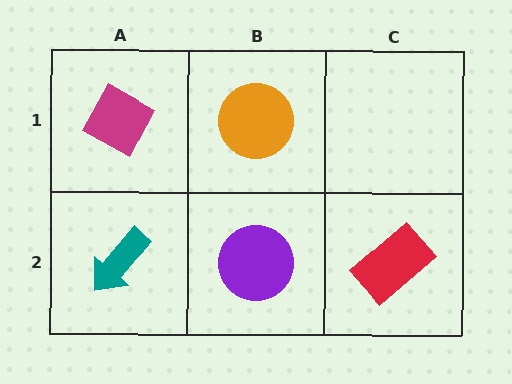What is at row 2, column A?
A teal arrow.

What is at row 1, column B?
An orange circle.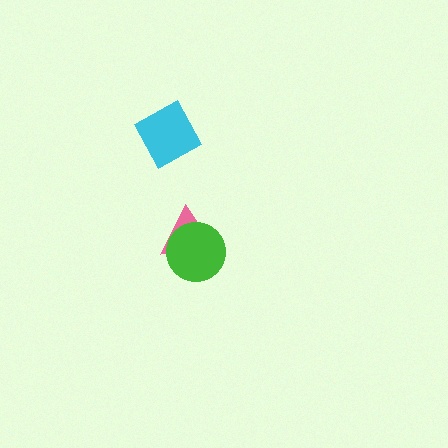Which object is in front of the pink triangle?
The green circle is in front of the pink triangle.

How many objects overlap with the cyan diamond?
0 objects overlap with the cyan diamond.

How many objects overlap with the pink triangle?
1 object overlaps with the pink triangle.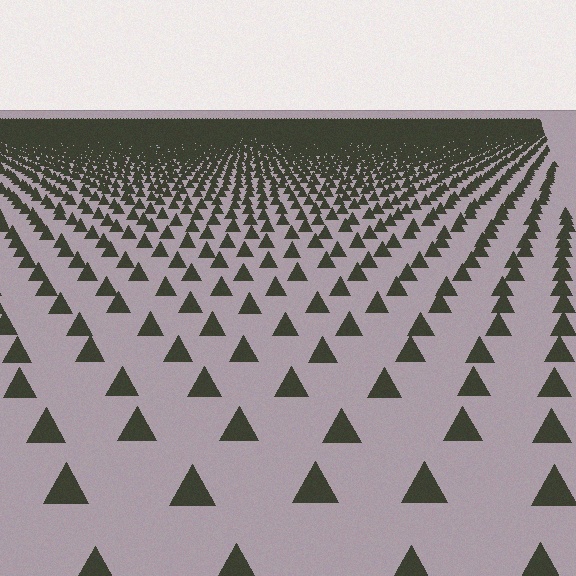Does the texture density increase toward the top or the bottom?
Density increases toward the top.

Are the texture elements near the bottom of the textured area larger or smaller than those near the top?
Larger. Near the bottom, elements are closer to the viewer and appear at a bigger on-screen size.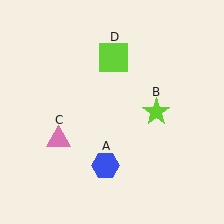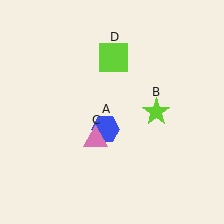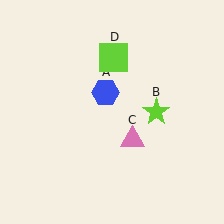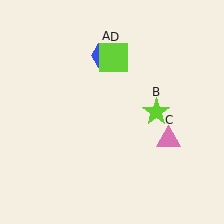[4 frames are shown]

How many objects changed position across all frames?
2 objects changed position: blue hexagon (object A), pink triangle (object C).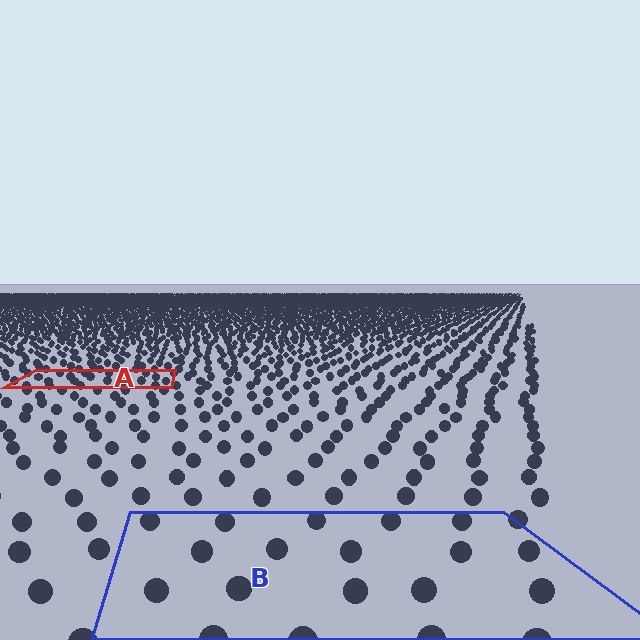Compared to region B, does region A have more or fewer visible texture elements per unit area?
Region A has more texture elements per unit area — they are packed more densely because it is farther away.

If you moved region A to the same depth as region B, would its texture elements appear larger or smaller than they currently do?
They would appear larger. At a closer depth, the same texture elements are projected at a bigger on-screen size.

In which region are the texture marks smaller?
The texture marks are smaller in region A, because it is farther away.